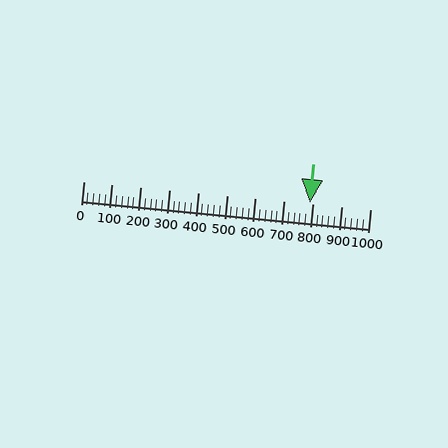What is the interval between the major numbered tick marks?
The major tick marks are spaced 100 units apart.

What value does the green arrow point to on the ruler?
The green arrow points to approximately 789.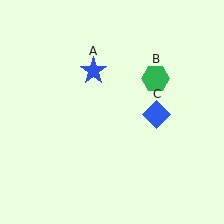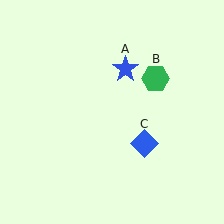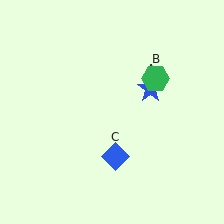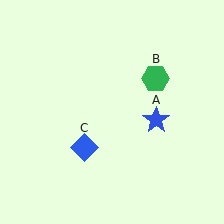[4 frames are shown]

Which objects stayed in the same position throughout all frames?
Green hexagon (object B) remained stationary.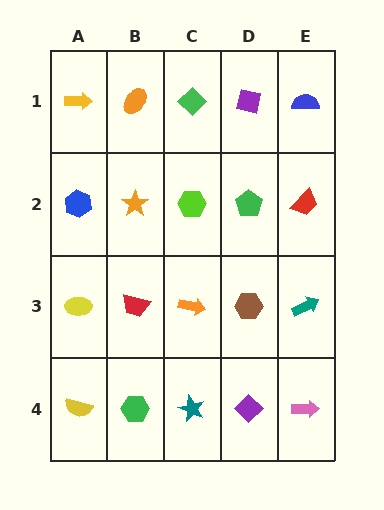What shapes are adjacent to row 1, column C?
A lime hexagon (row 2, column C), an orange ellipse (row 1, column B), a purple square (row 1, column D).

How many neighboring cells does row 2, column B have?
4.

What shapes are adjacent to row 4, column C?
An orange arrow (row 3, column C), a green hexagon (row 4, column B), a purple diamond (row 4, column D).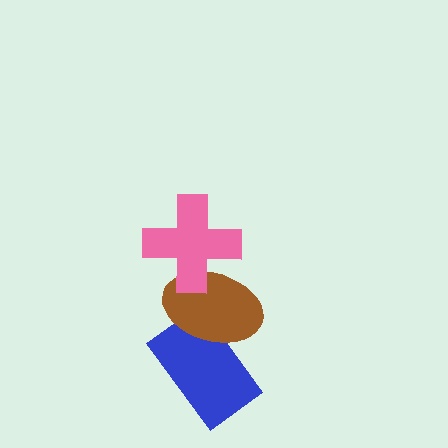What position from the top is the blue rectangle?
The blue rectangle is 3rd from the top.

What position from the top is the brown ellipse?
The brown ellipse is 2nd from the top.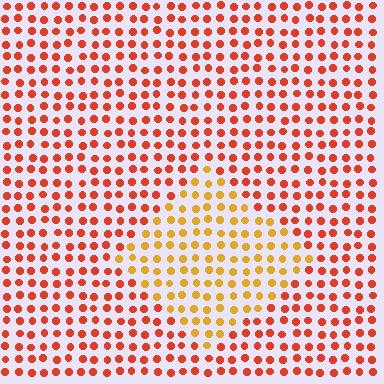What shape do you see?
I see a diamond.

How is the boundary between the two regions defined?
The boundary is defined purely by a slight shift in hue (about 35 degrees). Spacing, size, and orientation are identical on both sides.